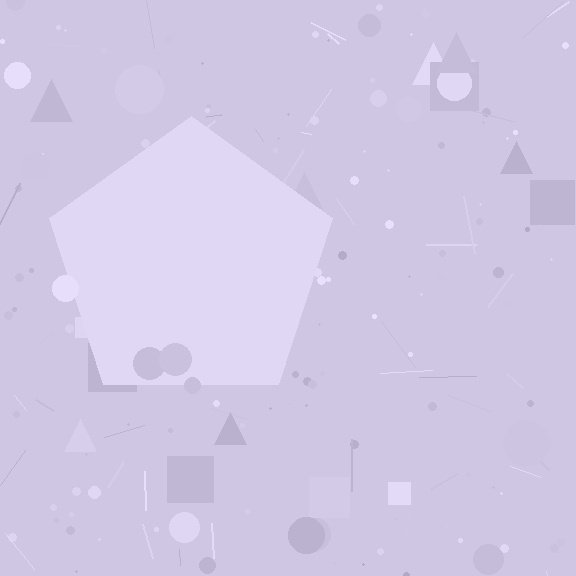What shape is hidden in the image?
A pentagon is hidden in the image.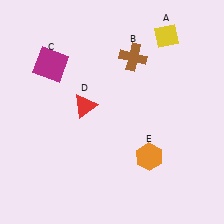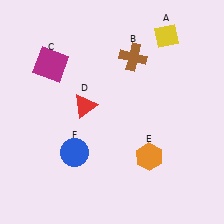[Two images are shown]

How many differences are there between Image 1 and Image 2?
There is 1 difference between the two images.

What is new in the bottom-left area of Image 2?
A blue circle (F) was added in the bottom-left area of Image 2.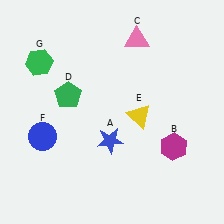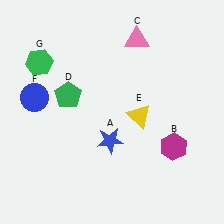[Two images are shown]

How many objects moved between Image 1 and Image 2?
1 object moved between the two images.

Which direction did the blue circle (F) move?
The blue circle (F) moved up.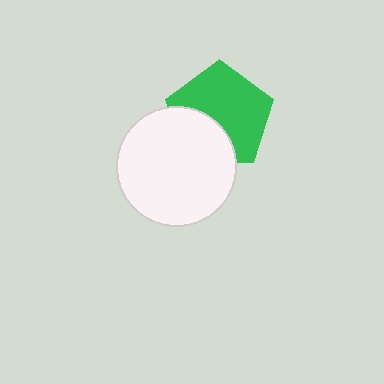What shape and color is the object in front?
The object in front is a white circle.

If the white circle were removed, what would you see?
You would see the complete green pentagon.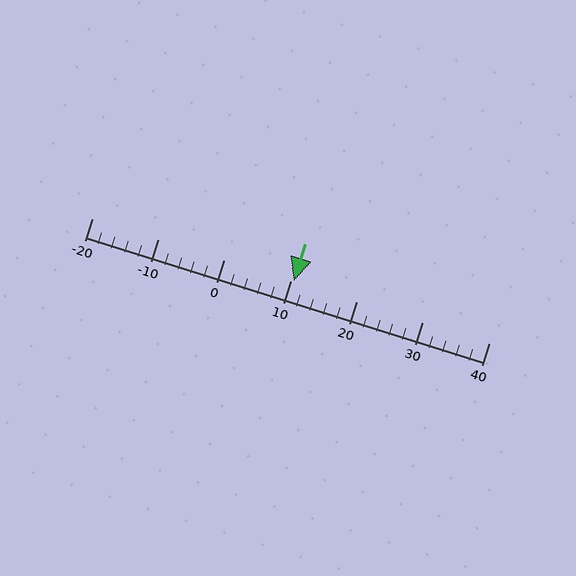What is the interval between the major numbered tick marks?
The major tick marks are spaced 10 units apart.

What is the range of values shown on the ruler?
The ruler shows values from -20 to 40.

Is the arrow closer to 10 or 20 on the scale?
The arrow is closer to 10.